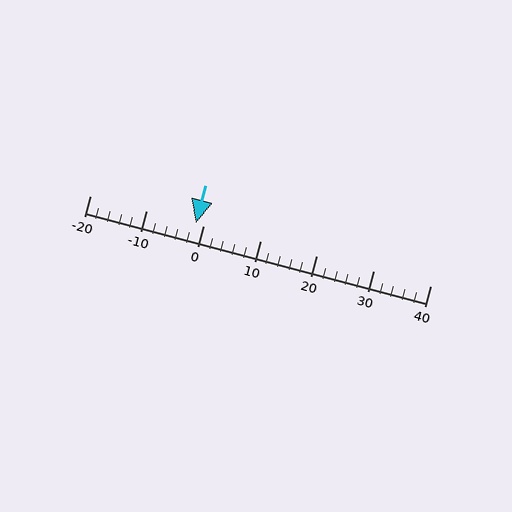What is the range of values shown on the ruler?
The ruler shows values from -20 to 40.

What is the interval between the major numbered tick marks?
The major tick marks are spaced 10 units apart.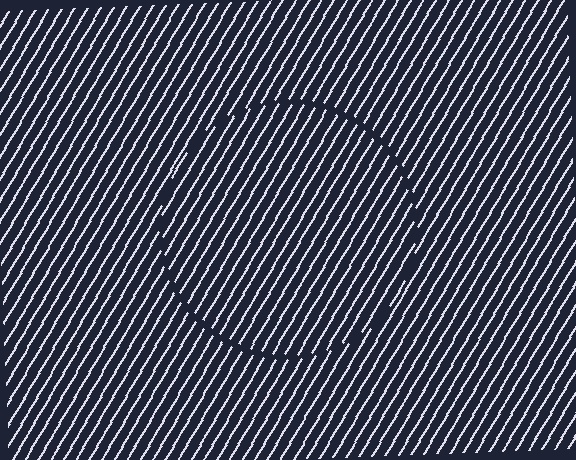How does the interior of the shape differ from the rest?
The interior of the shape contains the same grating, shifted by half a period — the contour is defined by the phase discontinuity where line-ends from the inner and outer gratings abut.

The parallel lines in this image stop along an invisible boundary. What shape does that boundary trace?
An illusory circle. The interior of the shape contains the same grating, shifted by half a period — the contour is defined by the phase discontinuity where line-ends from the inner and outer gratings abut.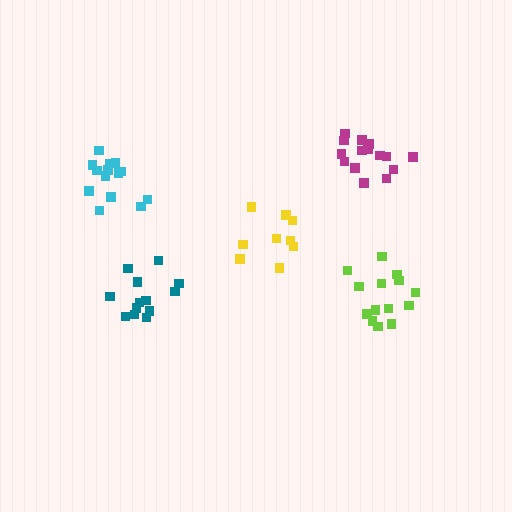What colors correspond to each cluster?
The clusters are colored: magenta, teal, lime, yellow, cyan.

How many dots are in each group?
Group 1: 15 dots, Group 2: 13 dots, Group 3: 14 dots, Group 4: 9 dots, Group 5: 14 dots (65 total).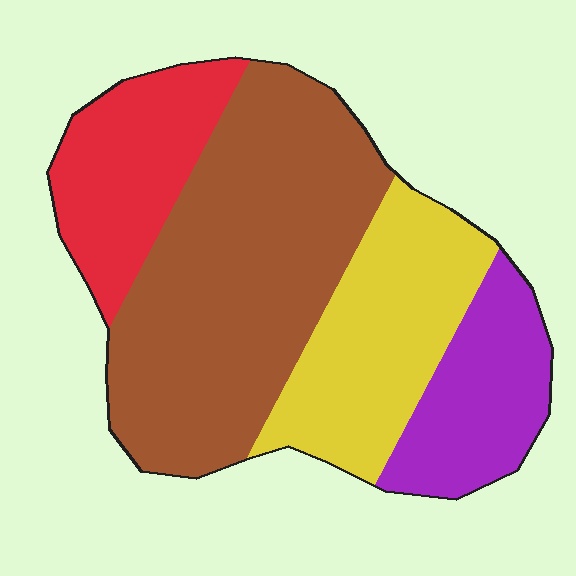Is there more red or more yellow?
Yellow.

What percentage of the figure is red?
Red covers around 15% of the figure.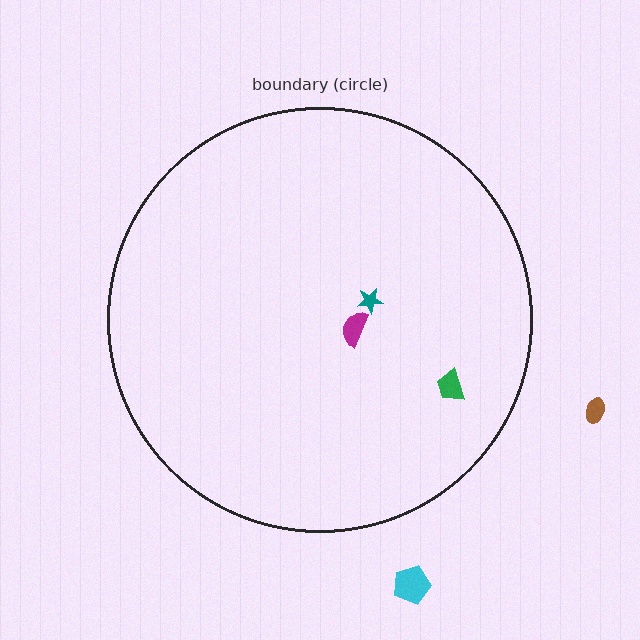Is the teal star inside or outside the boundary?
Inside.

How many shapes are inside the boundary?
3 inside, 2 outside.